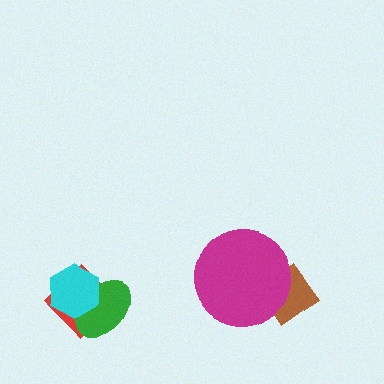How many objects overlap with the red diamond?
2 objects overlap with the red diamond.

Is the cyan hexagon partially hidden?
No, no other shape covers it.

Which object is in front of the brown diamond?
The magenta circle is in front of the brown diamond.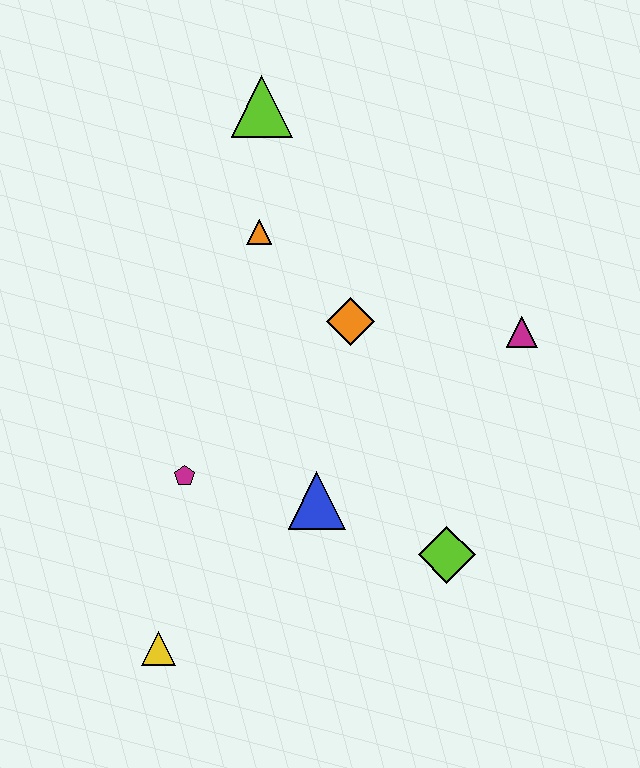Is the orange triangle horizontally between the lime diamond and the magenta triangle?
No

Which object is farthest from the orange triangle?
The yellow triangle is farthest from the orange triangle.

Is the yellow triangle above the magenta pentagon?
No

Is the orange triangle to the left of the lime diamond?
Yes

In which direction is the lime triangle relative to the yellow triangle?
The lime triangle is above the yellow triangle.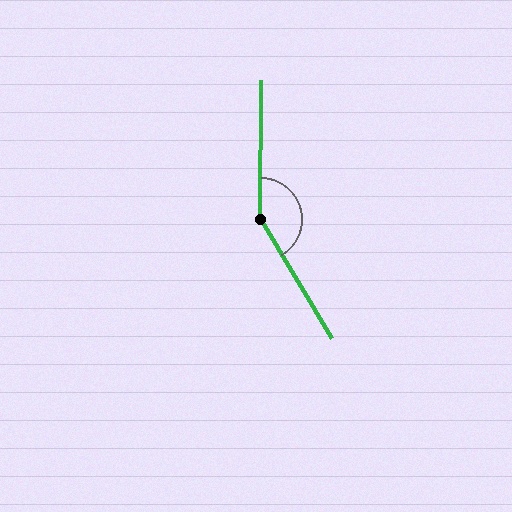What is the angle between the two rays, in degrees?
Approximately 149 degrees.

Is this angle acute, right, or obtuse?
It is obtuse.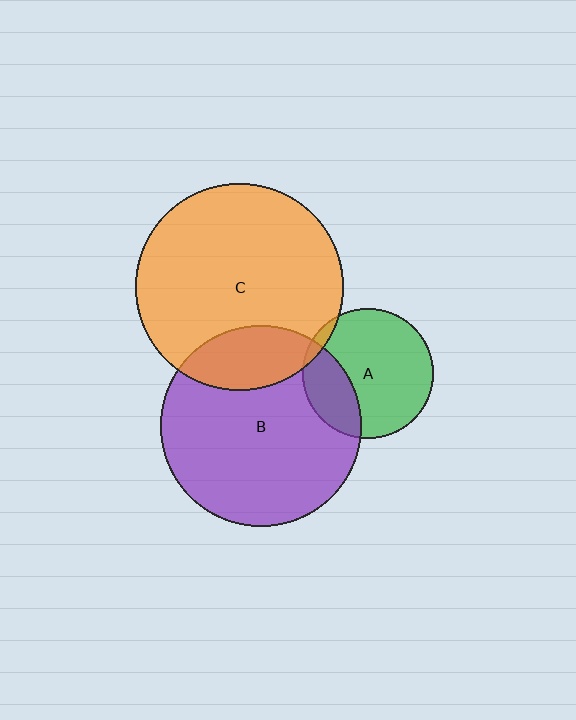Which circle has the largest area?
Circle C (orange).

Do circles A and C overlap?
Yes.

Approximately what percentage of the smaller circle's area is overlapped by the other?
Approximately 5%.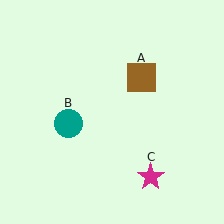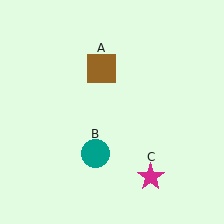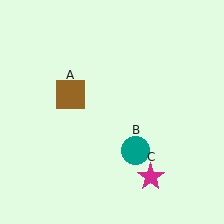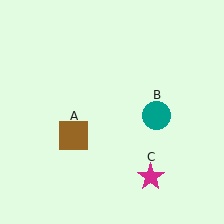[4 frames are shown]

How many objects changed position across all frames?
2 objects changed position: brown square (object A), teal circle (object B).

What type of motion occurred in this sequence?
The brown square (object A), teal circle (object B) rotated counterclockwise around the center of the scene.